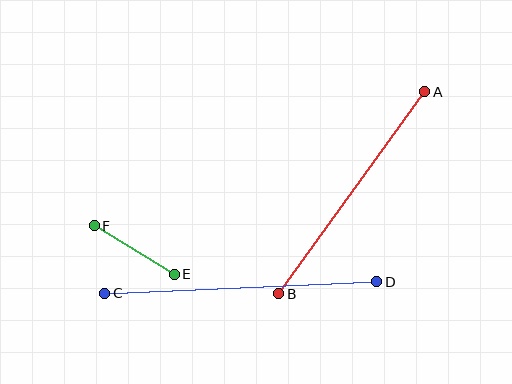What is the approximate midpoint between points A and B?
The midpoint is at approximately (352, 193) pixels.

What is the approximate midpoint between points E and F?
The midpoint is at approximately (134, 250) pixels.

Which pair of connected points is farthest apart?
Points C and D are farthest apart.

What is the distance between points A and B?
The distance is approximately 249 pixels.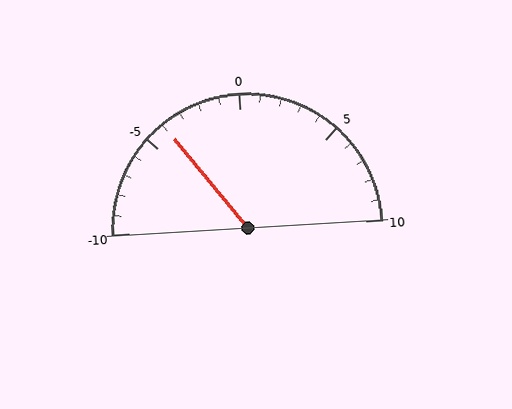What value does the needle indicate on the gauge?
The needle indicates approximately -4.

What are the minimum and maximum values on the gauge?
The gauge ranges from -10 to 10.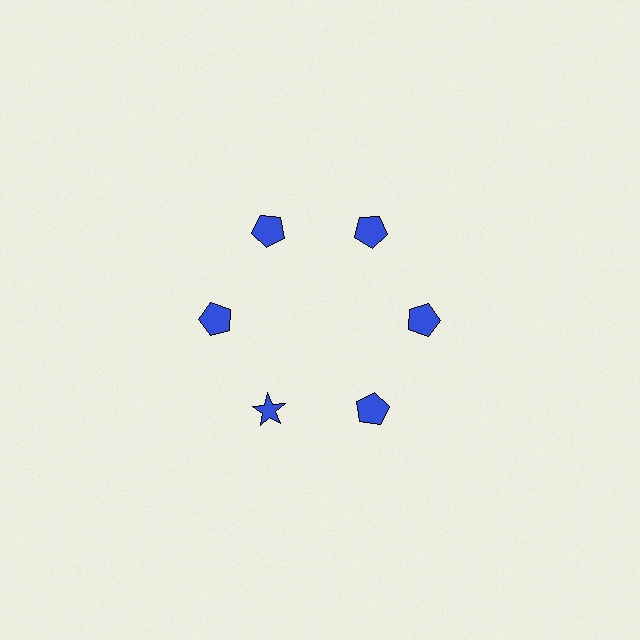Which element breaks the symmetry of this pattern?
The blue star at roughly the 7 o'clock position breaks the symmetry. All other shapes are blue pentagons.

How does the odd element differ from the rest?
It has a different shape: star instead of pentagon.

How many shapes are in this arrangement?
There are 6 shapes arranged in a ring pattern.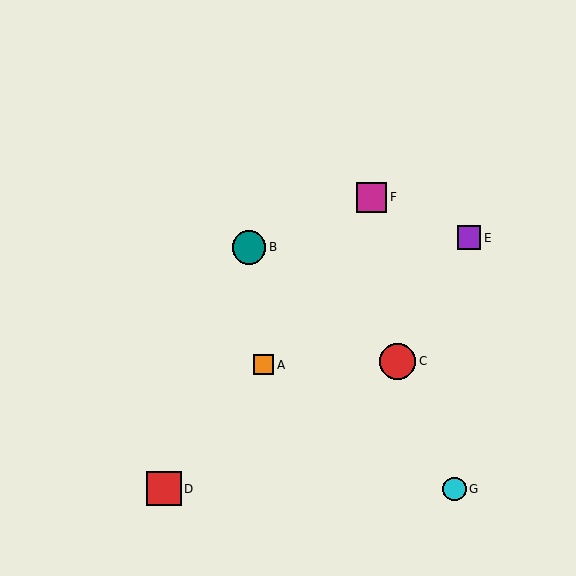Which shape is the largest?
The red circle (labeled C) is the largest.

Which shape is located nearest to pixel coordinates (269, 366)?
The orange square (labeled A) at (264, 365) is nearest to that location.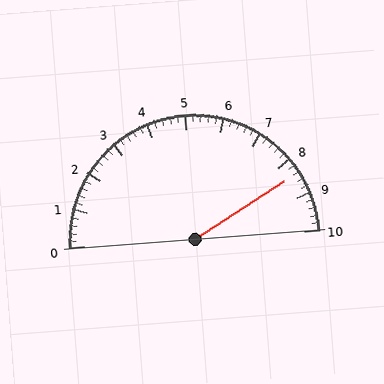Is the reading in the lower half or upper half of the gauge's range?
The reading is in the upper half of the range (0 to 10).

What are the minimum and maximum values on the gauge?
The gauge ranges from 0 to 10.